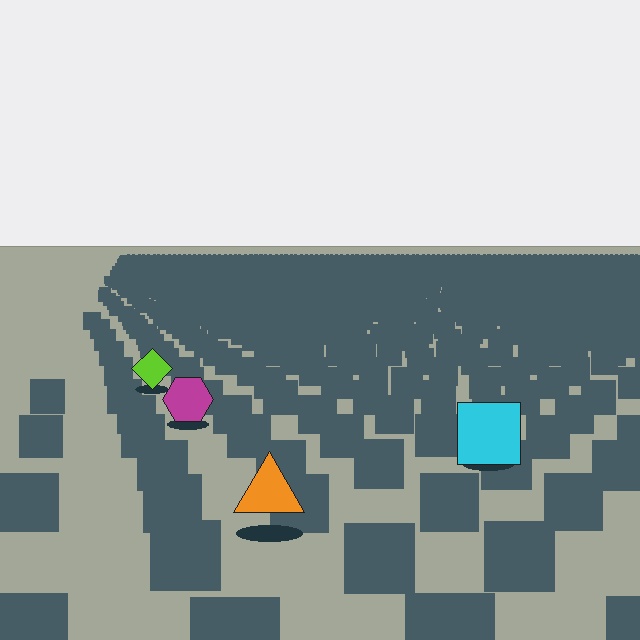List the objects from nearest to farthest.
From nearest to farthest: the orange triangle, the cyan square, the magenta hexagon, the lime diamond.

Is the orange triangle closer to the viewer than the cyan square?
Yes. The orange triangle is closer — you can tell from the texture gradient: the ground texture is coarser near it.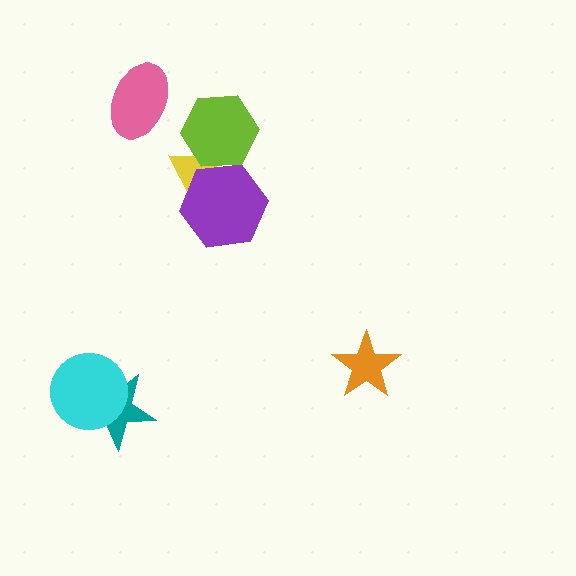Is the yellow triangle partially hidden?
Yes, it is partially covered by another shape.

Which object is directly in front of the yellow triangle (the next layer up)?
The purple hexagon is directly in front of the yellow triangle.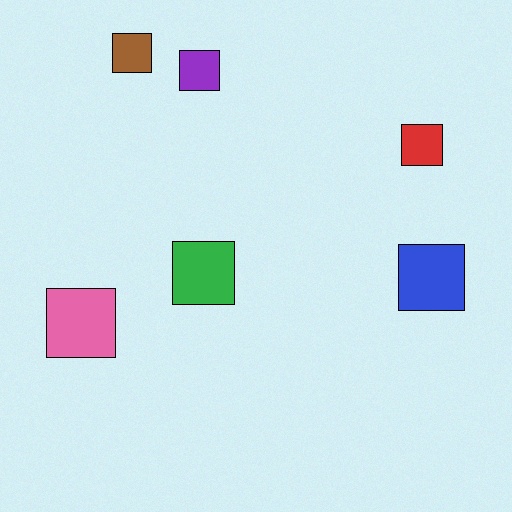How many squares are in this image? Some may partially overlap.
There are 6 squares.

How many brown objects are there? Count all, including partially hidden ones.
There is 1 brown object.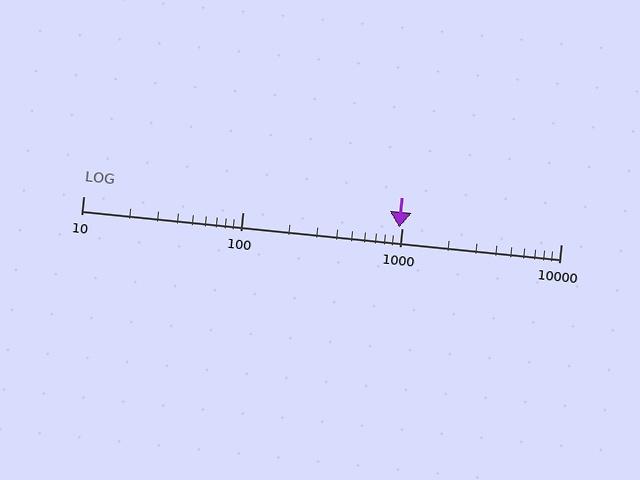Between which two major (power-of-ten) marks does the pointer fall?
The pointer is between 100 and 1000.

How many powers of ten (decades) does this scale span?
The scale spans 3 decades, from 10 to 10000.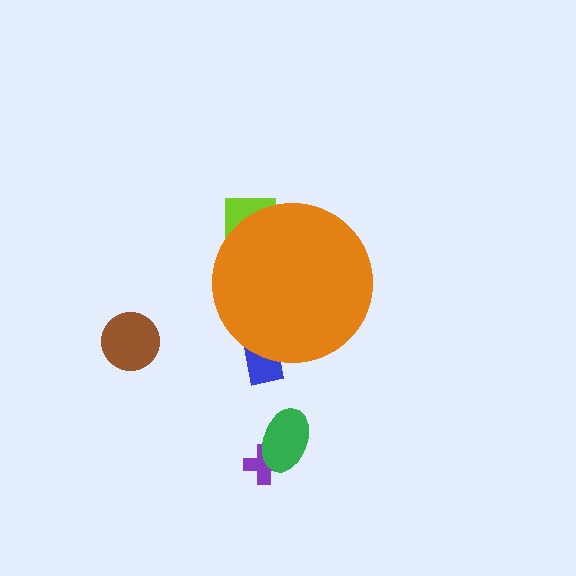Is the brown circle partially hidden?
No, the brown circle is fully visible.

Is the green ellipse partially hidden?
No, the green ellipse is fully visible.